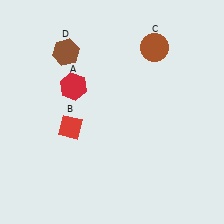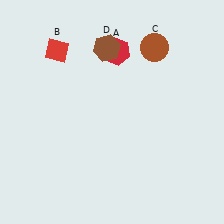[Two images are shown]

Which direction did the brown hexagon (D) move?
The brown hexagon (D) moved right.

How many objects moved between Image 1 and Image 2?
3 objects moved between the two images.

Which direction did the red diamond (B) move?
The red diamond (B) moved up.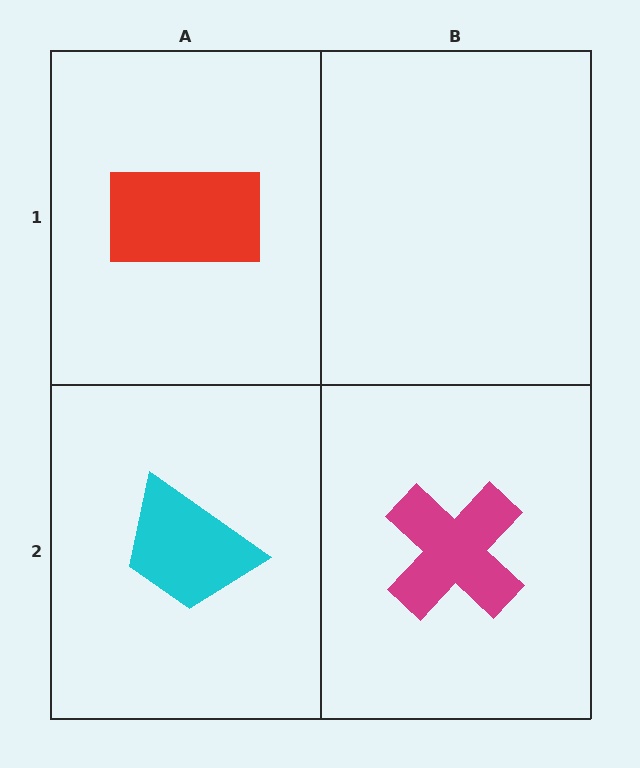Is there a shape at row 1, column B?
No, that cell is empty.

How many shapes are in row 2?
2 shapes.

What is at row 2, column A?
A cyan trapezoid.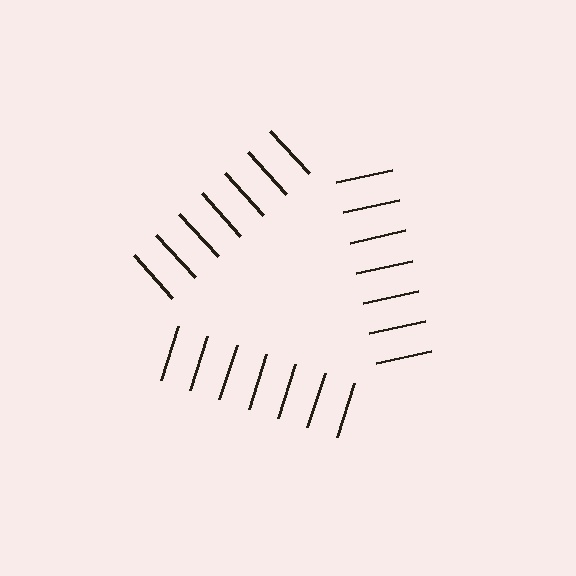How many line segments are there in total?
21 — 7 along each of the 3 edges.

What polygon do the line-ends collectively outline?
An illusory triangle — the line segments terminate on its edges but no continuous stroke is drawn.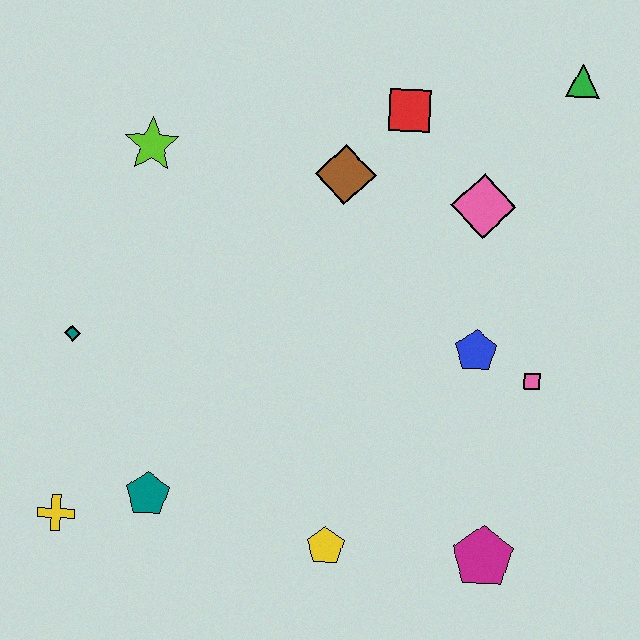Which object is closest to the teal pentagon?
The yellow cross is closest to the teal pentagon.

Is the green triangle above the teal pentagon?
Yes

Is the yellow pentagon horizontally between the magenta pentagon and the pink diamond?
No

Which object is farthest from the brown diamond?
The yellow cross is farthest from the brown diamond.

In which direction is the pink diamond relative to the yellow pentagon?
The pink diamond is above the yellow pentagon.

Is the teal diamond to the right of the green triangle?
No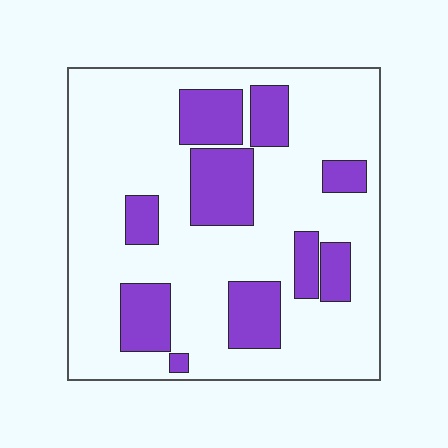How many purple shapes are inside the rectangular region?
10.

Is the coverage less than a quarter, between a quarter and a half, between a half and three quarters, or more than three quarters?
Between a quarter and a half.